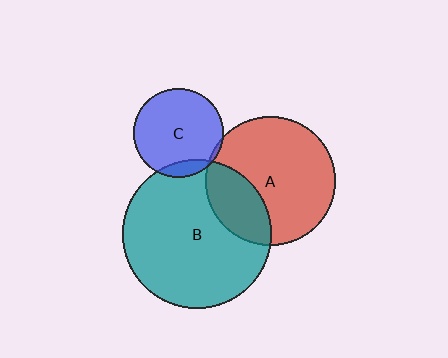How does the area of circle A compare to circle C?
Approximately 2.1 times.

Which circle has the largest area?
Circle B (teal).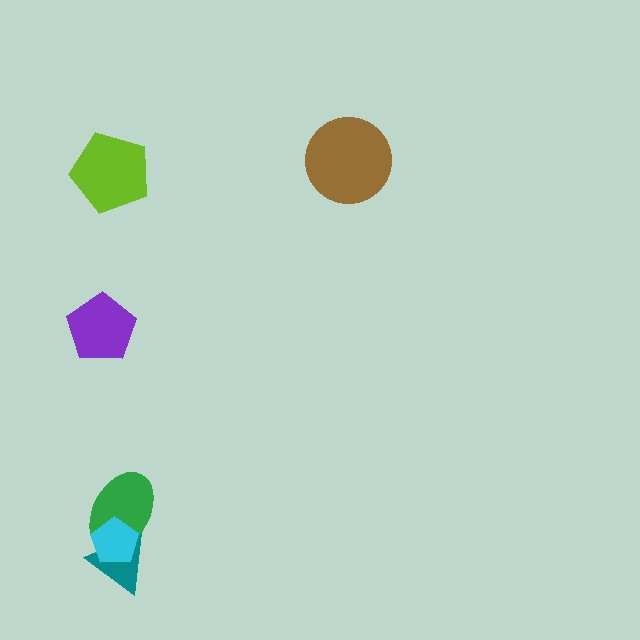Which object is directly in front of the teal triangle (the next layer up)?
The green ellipse is directly in front of the teal triangle.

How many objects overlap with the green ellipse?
2 objects overlap with the green ellipse.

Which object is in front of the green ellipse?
The cyan pentagon is in front of the green ellipse.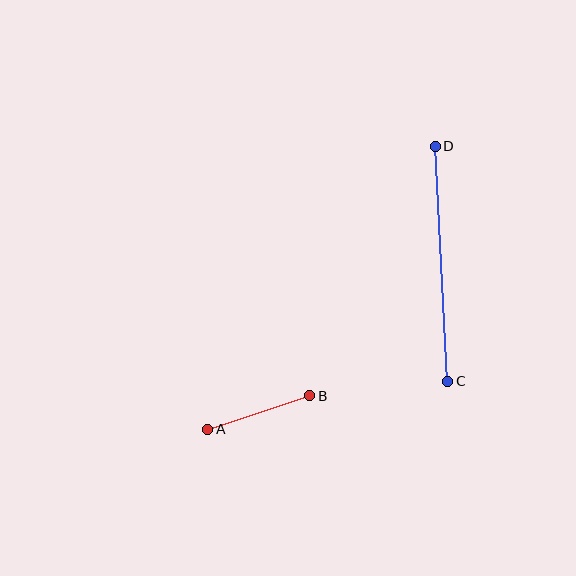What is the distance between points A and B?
The distance is approximately 107 pixels.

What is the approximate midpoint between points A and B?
The midpoint is at approximately (259, 413) pixels.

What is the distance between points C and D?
The distance is approximately 236 pixels.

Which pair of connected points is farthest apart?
Points C and D are farthest apart.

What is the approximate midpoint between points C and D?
The midpoint is at approximately (442, 264) pixels.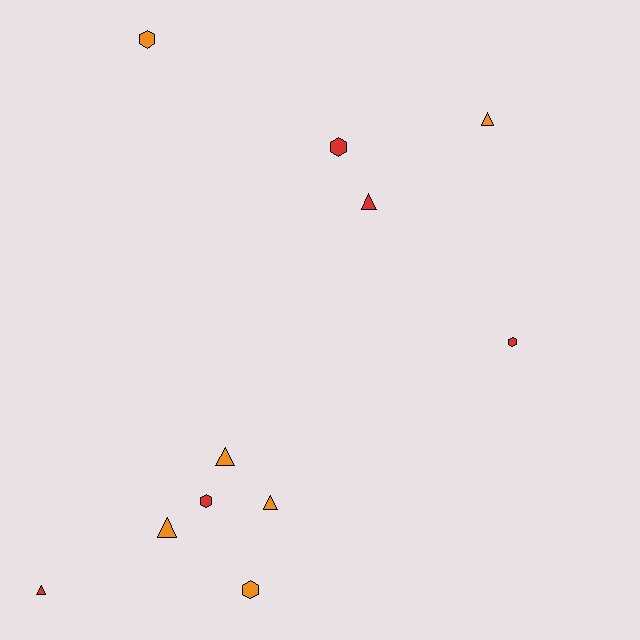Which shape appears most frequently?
Triangle, with 6 objects.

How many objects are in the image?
There are 11 objects.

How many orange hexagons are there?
There are 2 orange hexagons.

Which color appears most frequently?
Orange, with 6 objects.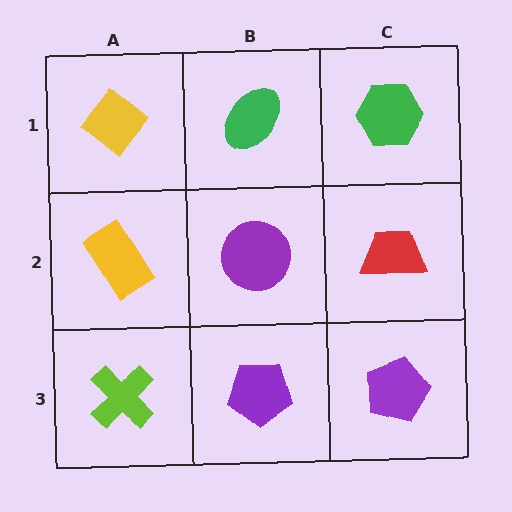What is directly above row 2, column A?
A yellow diamond.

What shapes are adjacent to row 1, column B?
A purple circle (row 2, column B), a yellow diamond (row 1, column A), a green hexagon (row 1, column C).